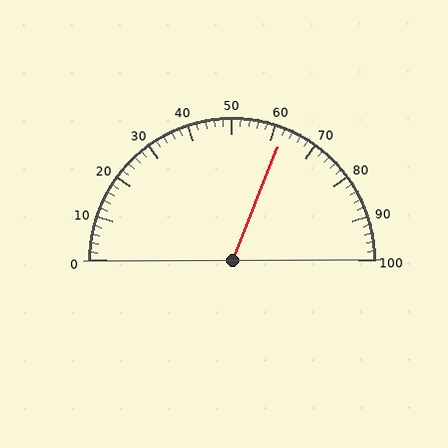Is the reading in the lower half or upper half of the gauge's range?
The reading is in the upper half of the range (0 to 100).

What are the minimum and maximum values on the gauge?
The gauge ranges from 0 to 100.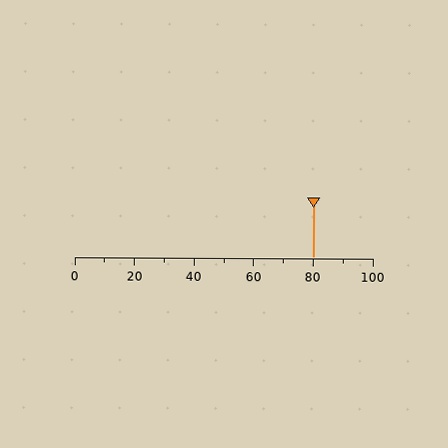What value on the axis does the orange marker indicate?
The marker indicates approximately 80.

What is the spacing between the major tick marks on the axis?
The major ticks are spaced 20 apart.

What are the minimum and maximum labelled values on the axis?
The axis runs from 0 to 100.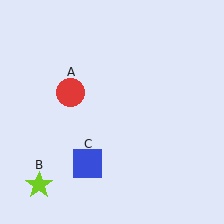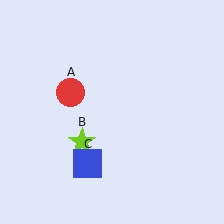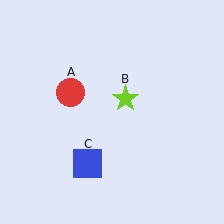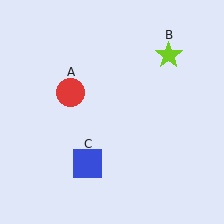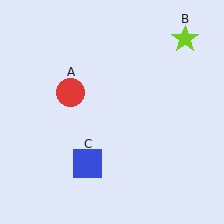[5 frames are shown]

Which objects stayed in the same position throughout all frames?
Red circle (object A) and blue square (object C) remained stationary.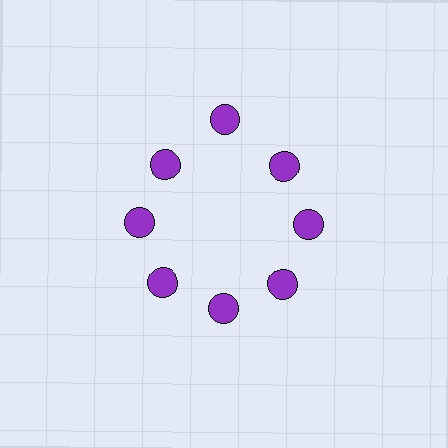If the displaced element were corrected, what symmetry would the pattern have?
It would have 8-fold rotational symmetry — the pattern would map onto itself every 45 degrees.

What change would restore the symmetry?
The symmetry would be restored by moving it inward, back onto the ring so that all 8 circles sit at equal angles and equal distance from the center.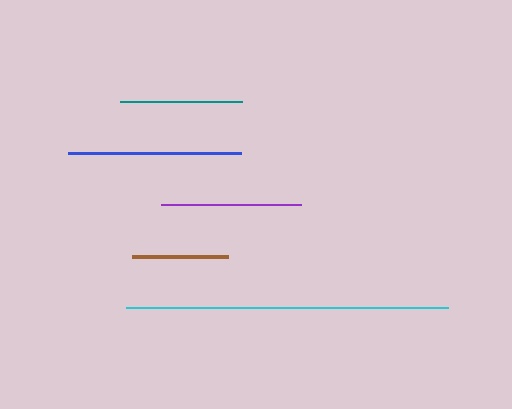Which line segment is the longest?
The cyan line is the longest at approximately 323 pixels.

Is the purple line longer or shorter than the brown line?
The purple line is longer than the brown line.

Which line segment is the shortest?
The brown line is the shortest at approximately 95 pixels.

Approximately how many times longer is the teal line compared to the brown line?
The teal line is approximately 1.3 times the length of the brown line.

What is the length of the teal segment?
The teal segment is approximately 122 pixels long.